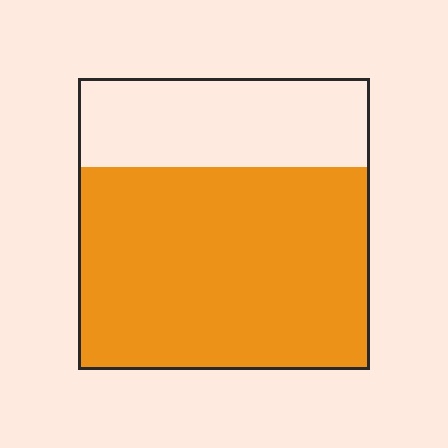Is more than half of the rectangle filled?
Yes.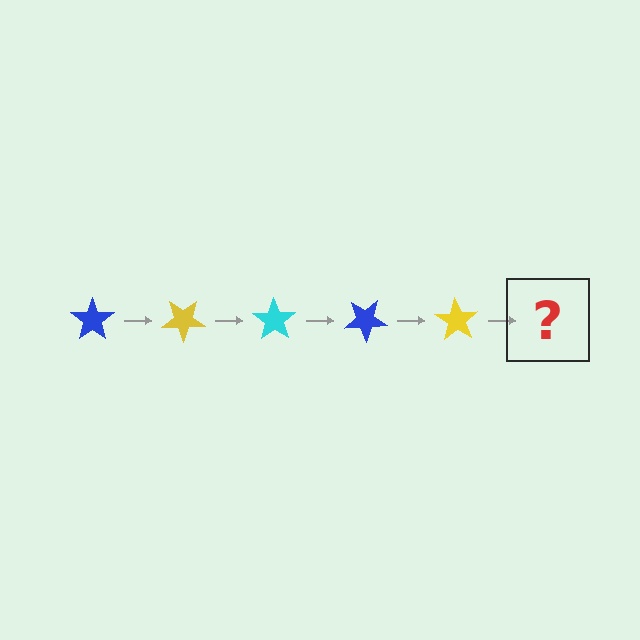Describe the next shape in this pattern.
It should be a cyan star, rotated 175 degrees from the start.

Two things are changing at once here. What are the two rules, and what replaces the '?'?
The two rules are that it rotates 35 degrees each step and the color cycles through blue, yellow, and cyan. The '?' should be a cyan star, rotated 175 degrees from the start.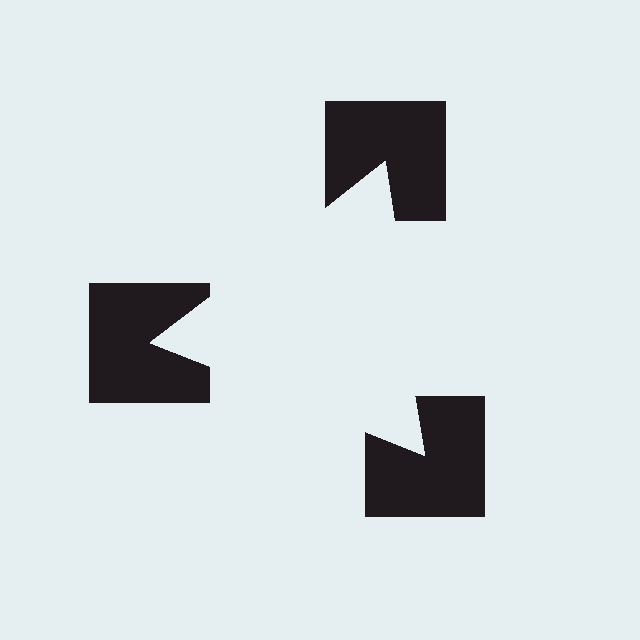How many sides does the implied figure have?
3 sides.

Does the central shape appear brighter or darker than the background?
It typically appears slightly brighter than the background, even though no actual brightness change is drawn.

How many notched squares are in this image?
There are 3 — one at each vertex of the illusory triangle.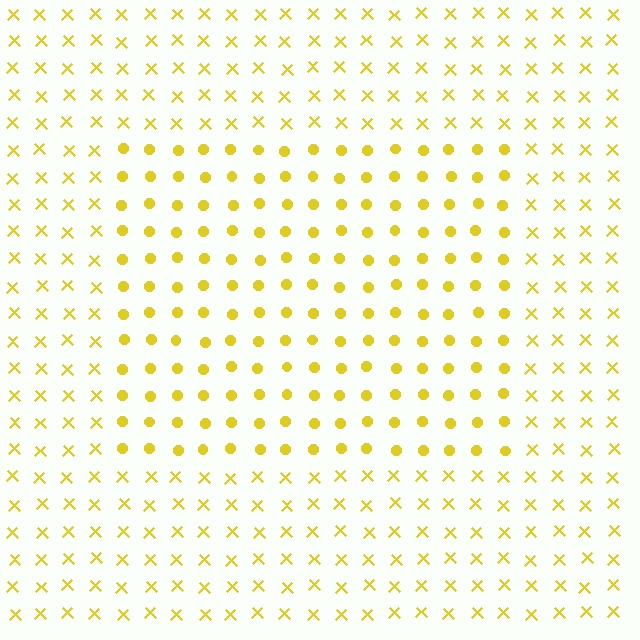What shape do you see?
I see a rectangle.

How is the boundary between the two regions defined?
The boundary is defined by a change in element shape: circles inside vs. X marks outside. All elements share the same color and spacing.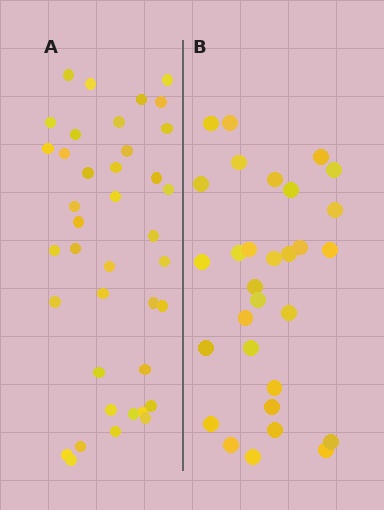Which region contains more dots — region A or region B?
Region A (the left region) has more dots.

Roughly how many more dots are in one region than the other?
Region A has roughly 8 or so more dots than region B.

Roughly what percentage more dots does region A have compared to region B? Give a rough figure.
About 30% more.